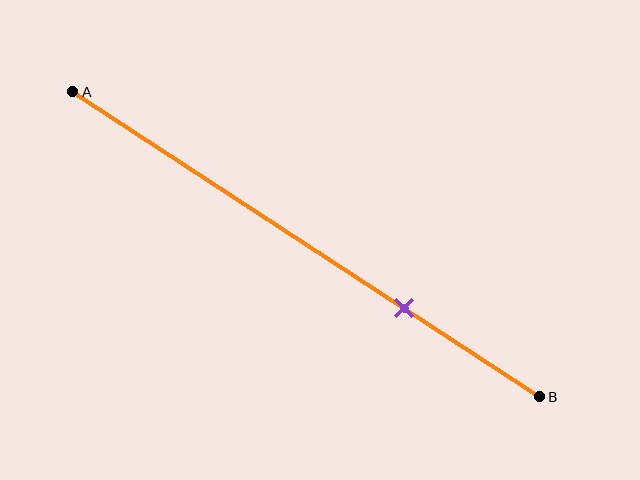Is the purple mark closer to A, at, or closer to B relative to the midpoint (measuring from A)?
The purple mark is closer to point B than the midpoint of segment AB.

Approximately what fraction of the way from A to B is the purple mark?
The purple mark is approximately 70% of the way from A to B.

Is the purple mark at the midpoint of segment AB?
No, the mark is at about 70% from A, not at the 50% midpoint.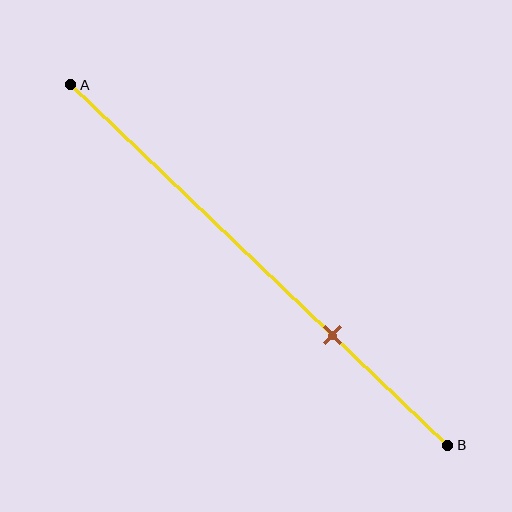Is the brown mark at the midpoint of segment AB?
No, the mark is at about 70% from A, not at the 50% midpoint.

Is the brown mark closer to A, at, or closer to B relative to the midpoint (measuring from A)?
The brown mark is closer to point B than the midpoint of segment AB.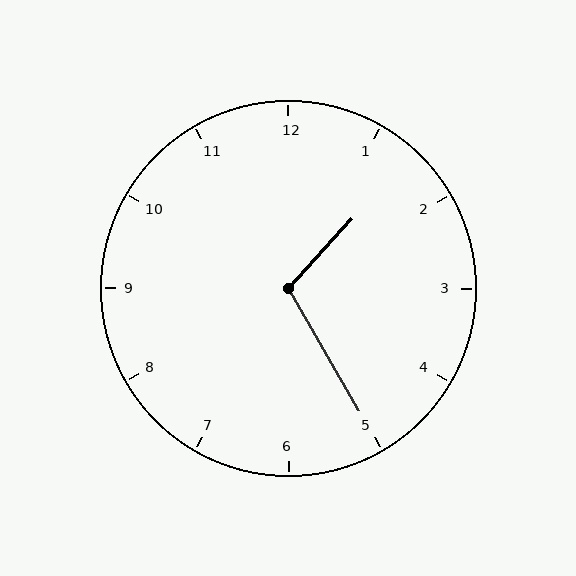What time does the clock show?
1:25.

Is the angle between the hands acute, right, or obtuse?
It is obtuse.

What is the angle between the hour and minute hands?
Approximately 108 degrees.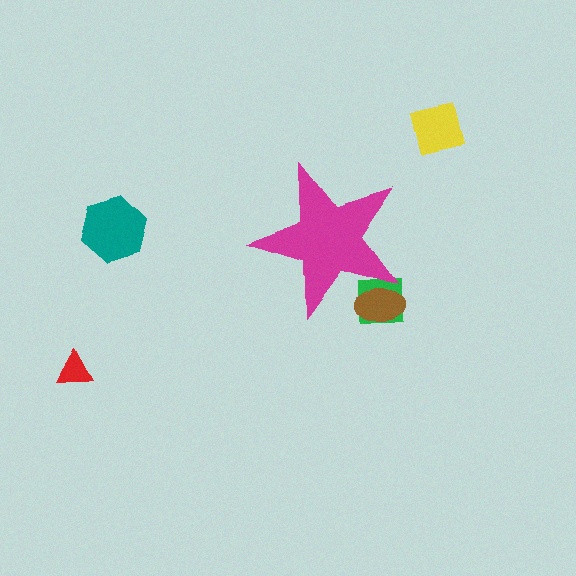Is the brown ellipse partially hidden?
Yes, the brown ellipse is partially hidden behind the magenta star.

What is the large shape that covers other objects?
A magenta star.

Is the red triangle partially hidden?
No, the red triangle is fully visible.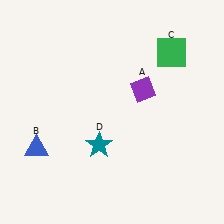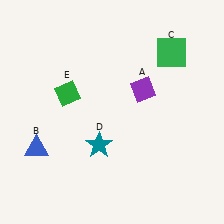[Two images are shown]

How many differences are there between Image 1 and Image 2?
There is 1 difference between the two images.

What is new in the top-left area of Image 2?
A green diamond (E) was added in the top-left area of Image 2.